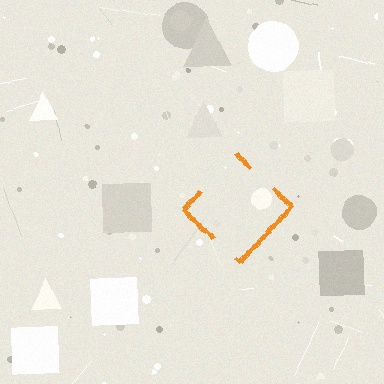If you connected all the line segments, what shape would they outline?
They would outline a diamond.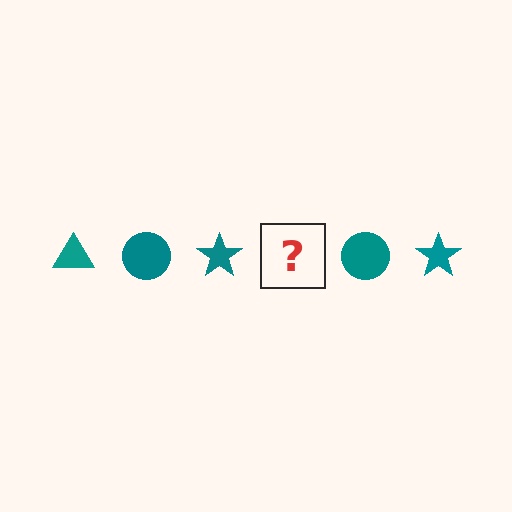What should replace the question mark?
The question mark should be replaced with a teal triangle.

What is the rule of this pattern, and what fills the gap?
The rule is that the pattern cycles through triangle, circle, star shapes in teal. The gap should be filled with a teal triangle.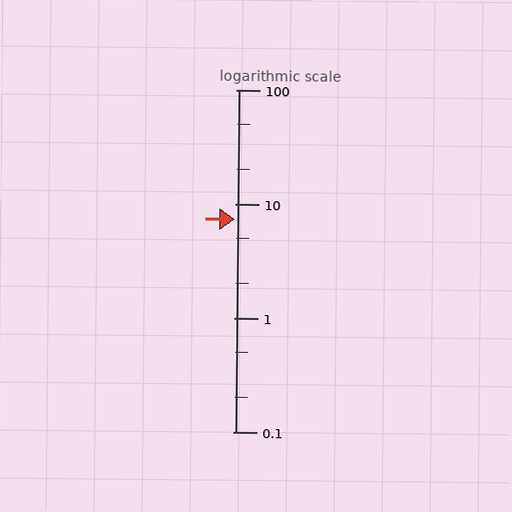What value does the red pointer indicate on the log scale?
The pointer indicates approximately 7.3.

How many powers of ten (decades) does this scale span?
The scale spans 3 decades, from 0.1 to 100.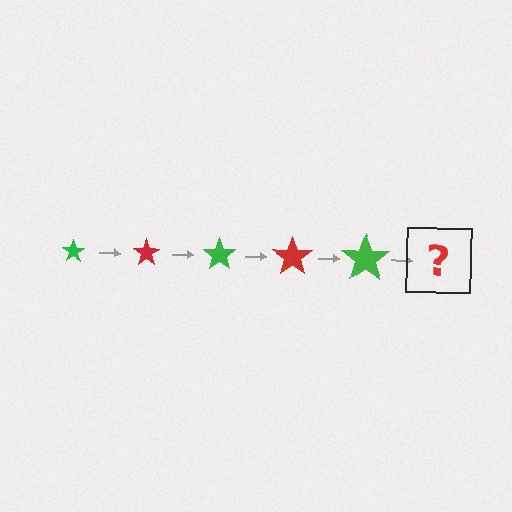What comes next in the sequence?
The next element should be a red star, larger than the previous one.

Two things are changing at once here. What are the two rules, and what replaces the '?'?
The two rules are that the star grows larger each step and the color cycles through green and red. The '?' should be a red star, larger than the previous one.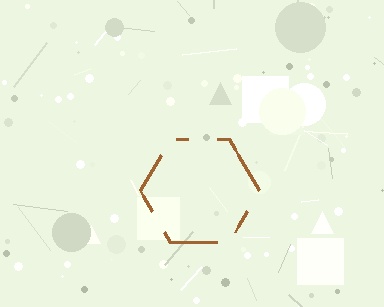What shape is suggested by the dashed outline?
The dashed outline suggests a hexagon.